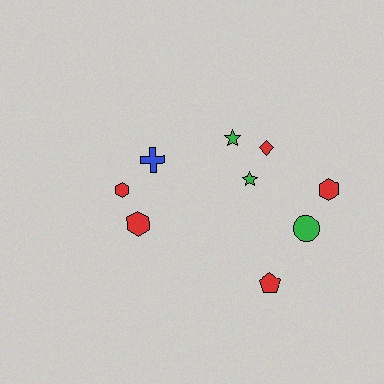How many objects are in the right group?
There are 6 objects.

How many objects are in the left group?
There are 3 objects.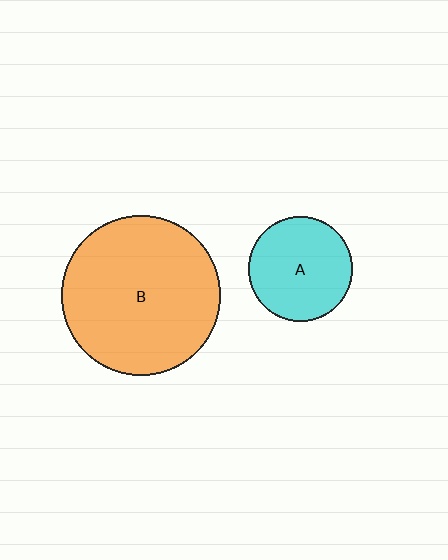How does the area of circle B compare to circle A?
Approximately 2.3 times.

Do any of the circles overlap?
No, none of the circles overlap.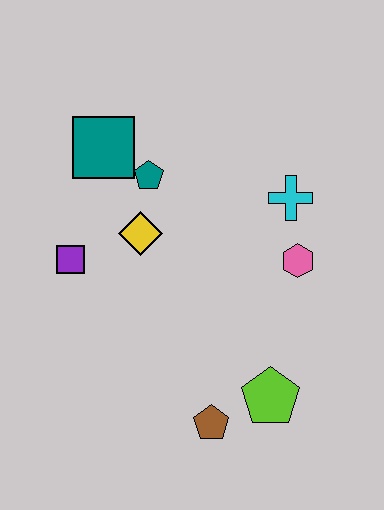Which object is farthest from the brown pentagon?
The teal square is farthest from the brown pentagon.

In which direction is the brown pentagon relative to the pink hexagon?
The brown pentagon is below the pink hexagon.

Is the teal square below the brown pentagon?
No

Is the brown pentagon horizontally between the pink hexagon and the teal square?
Yes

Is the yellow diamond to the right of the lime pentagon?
No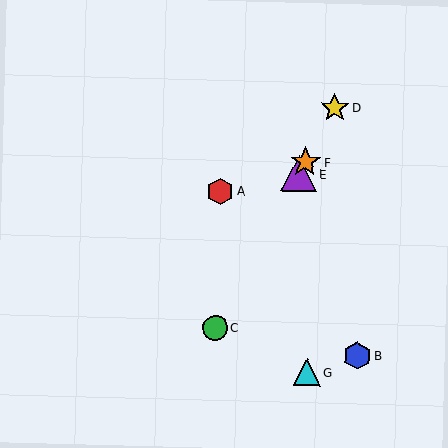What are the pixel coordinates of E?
Object E is at (299, 174).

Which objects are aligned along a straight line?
Objects C, D, E, F are aligned along a straight line.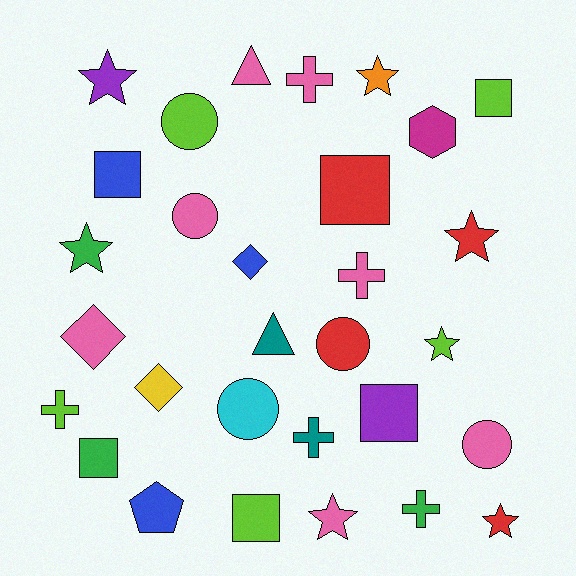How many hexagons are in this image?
There is 1 hexagon.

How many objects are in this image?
There are 30 objects.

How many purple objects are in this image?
There are 2 purple objects.